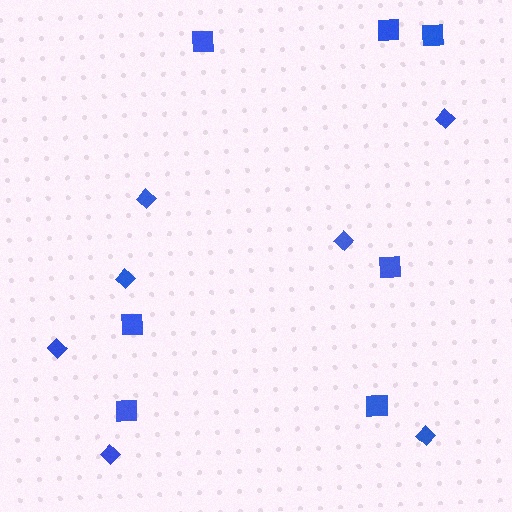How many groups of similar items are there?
There are 2 groups: one group of diamonds (7) and one group of squares (7).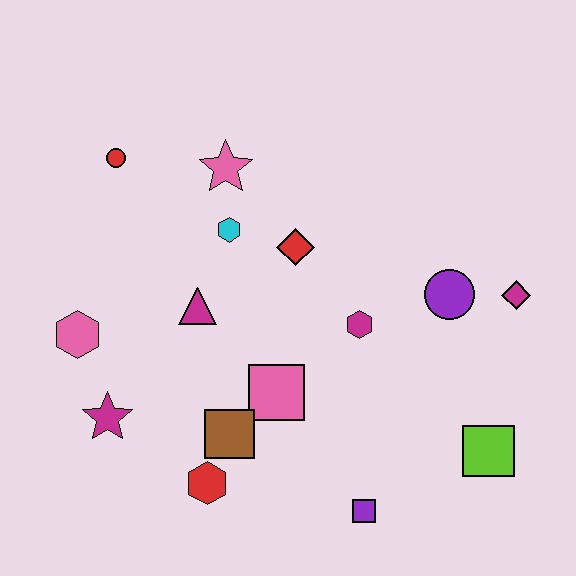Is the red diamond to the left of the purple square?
Yes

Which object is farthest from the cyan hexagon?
The lime square is farthest from the cyan hexagon.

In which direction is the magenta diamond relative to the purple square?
The magenta diamond is above the purple square.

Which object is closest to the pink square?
The brown square is closest to the pink square.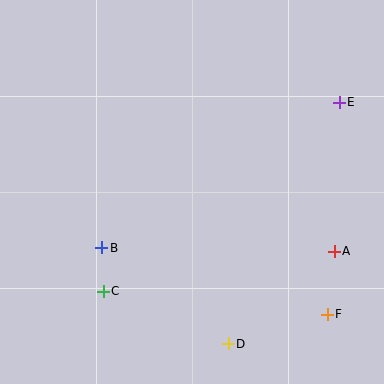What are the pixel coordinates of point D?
Point D is at (228, 344).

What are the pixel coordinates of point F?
Point F is at (327, 314).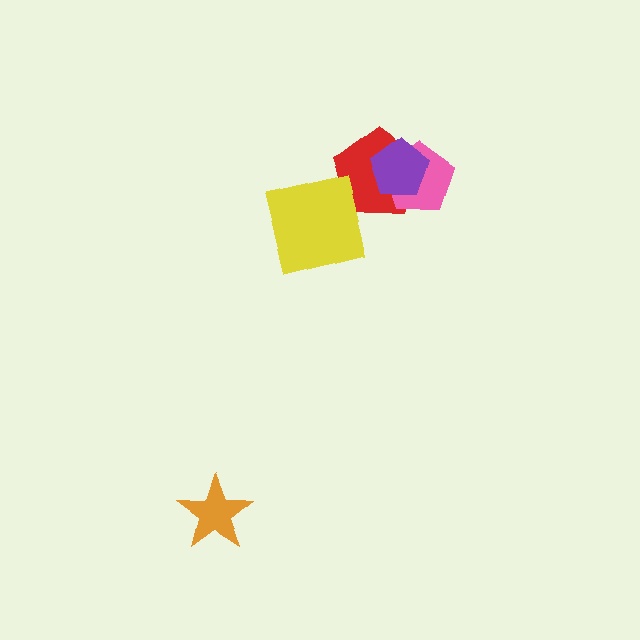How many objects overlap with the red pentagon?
3 objects overlap with the red pentagon.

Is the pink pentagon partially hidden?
Yes, it is partially covered by another shape.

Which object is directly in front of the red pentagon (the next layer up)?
The pink pentagon is directly in front of the red pentagon.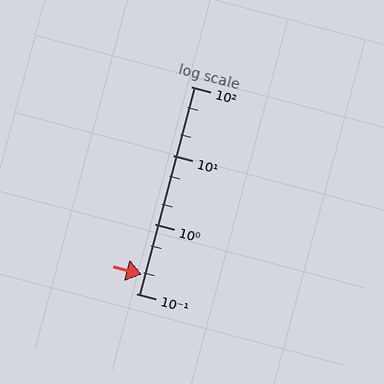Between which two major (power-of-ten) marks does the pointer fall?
The pointer is between 0.1 and 1.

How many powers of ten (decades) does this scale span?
The scale spans 3 decades, from 0.1 to 100.